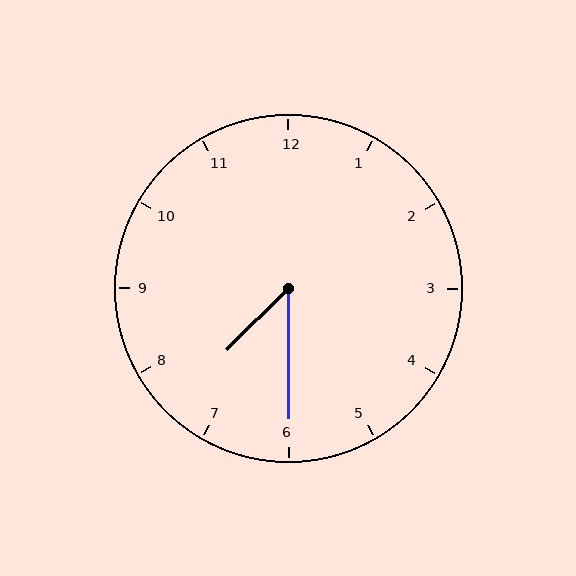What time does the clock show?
7:30.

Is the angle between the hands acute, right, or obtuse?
It is acute.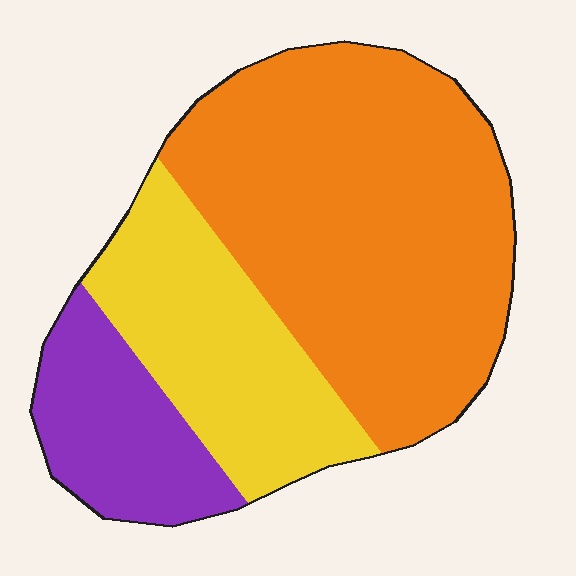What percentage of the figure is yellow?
Yellow covers around 25% of the figure.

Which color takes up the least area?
Purple, at roughly 15%.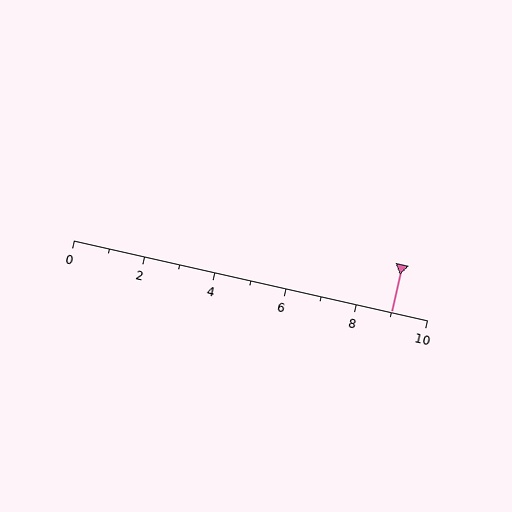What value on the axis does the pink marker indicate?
The marker indicates approximately 9.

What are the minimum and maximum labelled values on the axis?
The axis runs from 0 to 10.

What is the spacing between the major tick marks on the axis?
The major ticks are spaced 2 apart.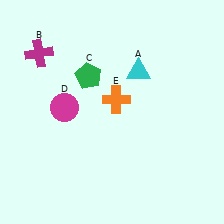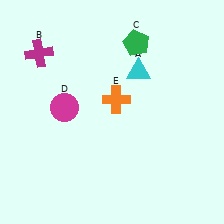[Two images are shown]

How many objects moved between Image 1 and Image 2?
1 object moved between the two images.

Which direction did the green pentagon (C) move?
The green pentagon (C) moved right.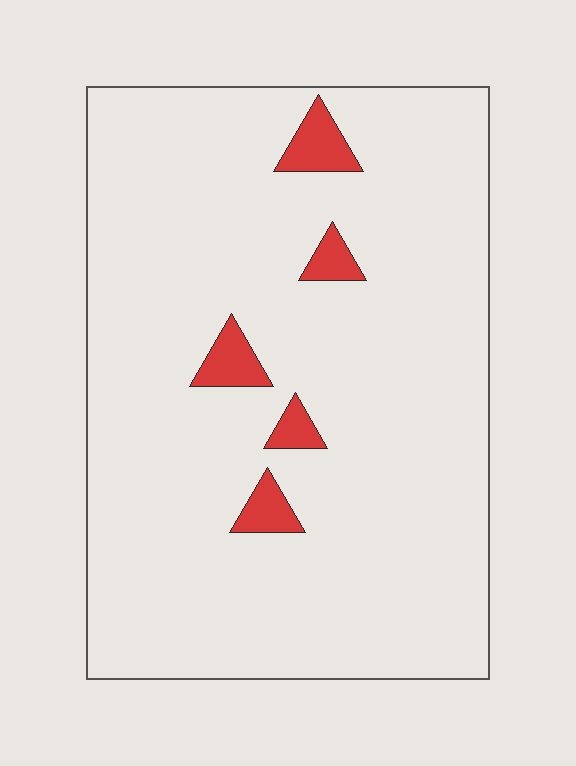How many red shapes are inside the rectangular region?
5.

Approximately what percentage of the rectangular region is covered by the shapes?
Approximately 5%.